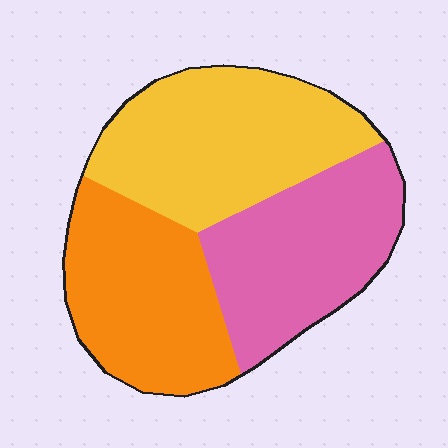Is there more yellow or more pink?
Yellow.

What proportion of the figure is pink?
Pink takes up about one third (1/3) of the figure.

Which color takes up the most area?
Yellow, at roughly 35%.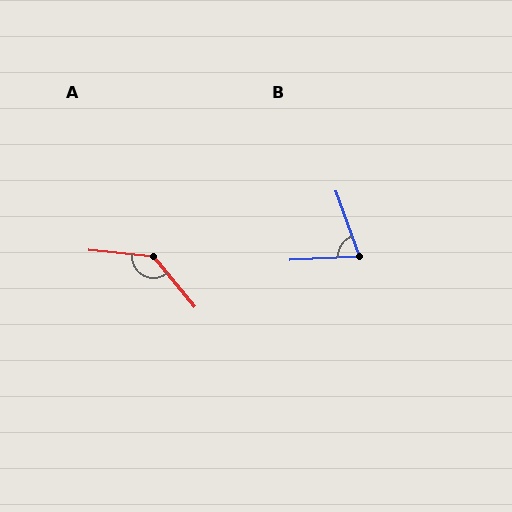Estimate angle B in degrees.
Approximately 73 degrees.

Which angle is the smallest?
B, at approximately 73 degrees.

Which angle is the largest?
A, at approximately 136 degrees.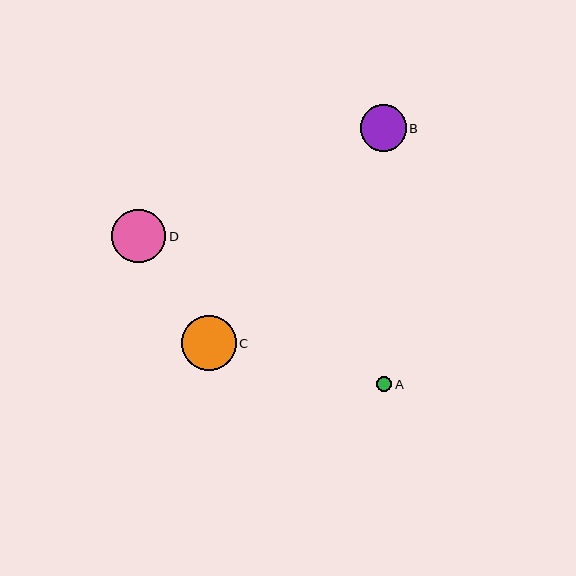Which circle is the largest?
Circle C is the largest with a size of approximately 54 pixels.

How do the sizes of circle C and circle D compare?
Circle C and circle D are approximately the same size.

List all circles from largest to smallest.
From largest to smallest: C, D, B, A.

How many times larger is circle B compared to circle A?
Circle B is approximately 3.1 times the size of circle A.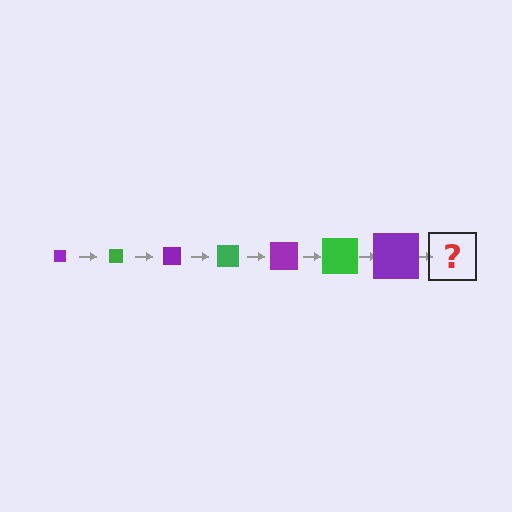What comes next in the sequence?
The next element should be a green square, larger than the previous one.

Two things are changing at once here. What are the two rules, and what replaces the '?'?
The two rules are that the square grows larger each step and the color cycles through purple and green. The '?' should be a green square, larger than the previous one.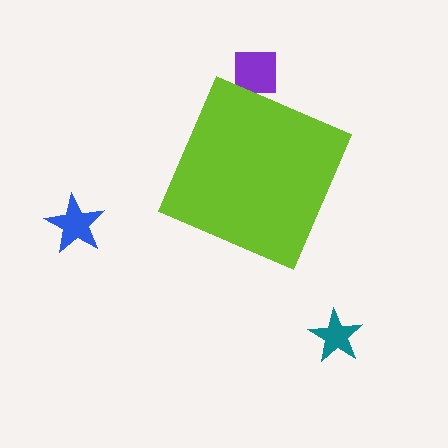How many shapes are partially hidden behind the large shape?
1 shape is partially hidden.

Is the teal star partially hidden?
No, the teal star is fully visible.